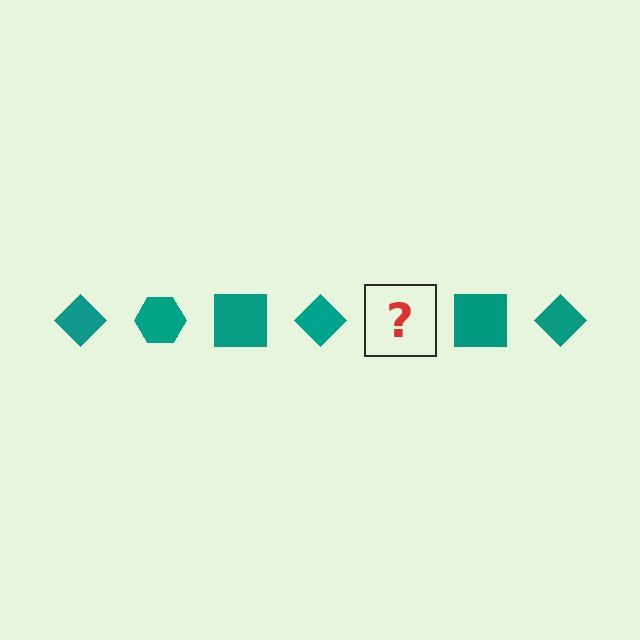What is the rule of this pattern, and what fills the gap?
The rule is that the pattern cycles through diamond, hexagon, square shapes in teal. The gap should be filled with a teal hexagon.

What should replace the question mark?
The question mark should be replaced with a teal hexagon.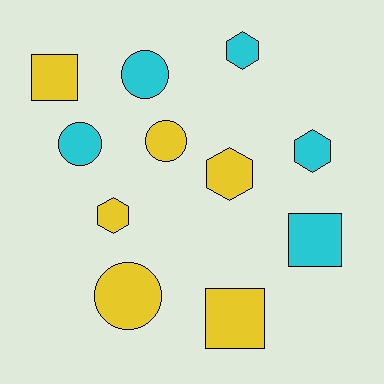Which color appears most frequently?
Yellow, with 6 objects.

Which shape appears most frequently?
Circle, with 4 objects.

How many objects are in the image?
There are 11 objects.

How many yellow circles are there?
There are 2 yellow circles.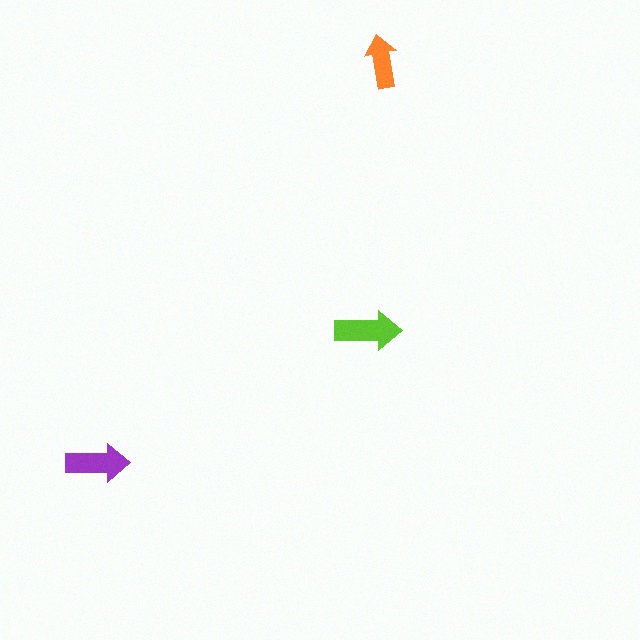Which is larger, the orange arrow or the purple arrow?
The purple one.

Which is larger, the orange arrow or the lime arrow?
The lime one.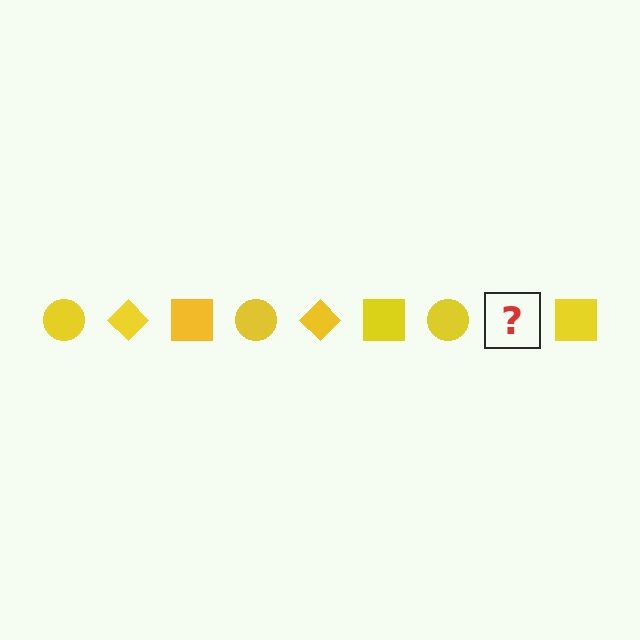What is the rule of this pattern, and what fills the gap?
The rule is that the pattern cycles through circle, diamond, square shapes in yellow. The gap should be filled with a yellow diamond.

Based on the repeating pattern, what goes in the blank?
The blank should be a yellow diamond.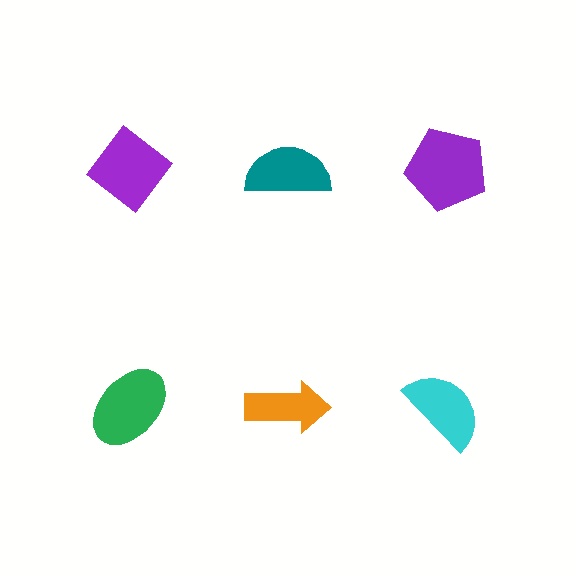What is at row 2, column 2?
An orange arrow.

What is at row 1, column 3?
A purple pentagon.